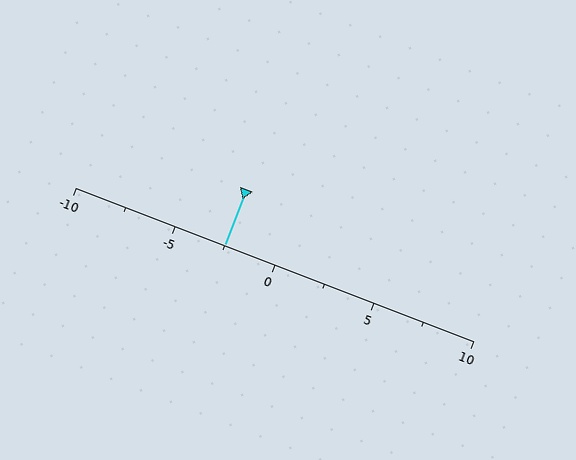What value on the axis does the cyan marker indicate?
The marker indicates approximately -2.5.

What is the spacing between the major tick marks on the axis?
The major ticks are spaced 5 apart.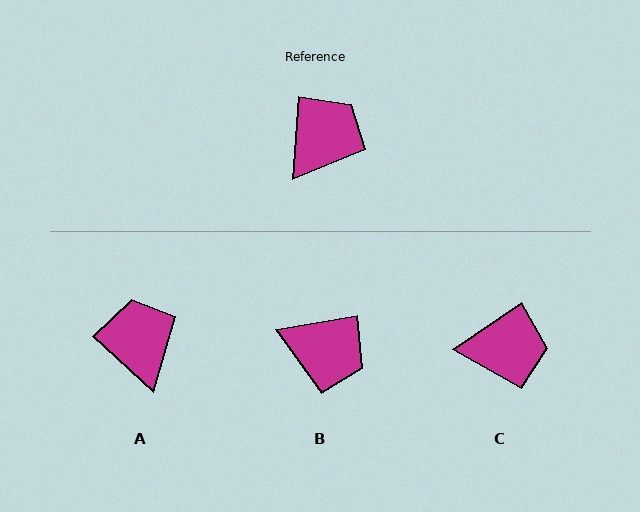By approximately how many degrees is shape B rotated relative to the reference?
Approximately 76 degrees clockwise.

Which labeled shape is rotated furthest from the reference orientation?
B, about 76 degrees away.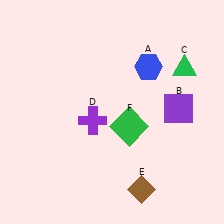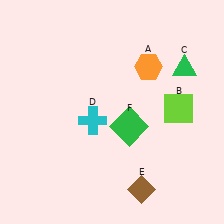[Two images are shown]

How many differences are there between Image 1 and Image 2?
There are 3 differences between the two images.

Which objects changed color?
A changed from blue to orange. B changed from purple to lime. D changed from purple to cyan.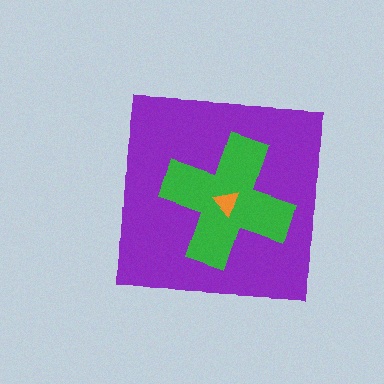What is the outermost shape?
The purple square.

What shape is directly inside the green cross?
The orange triangle.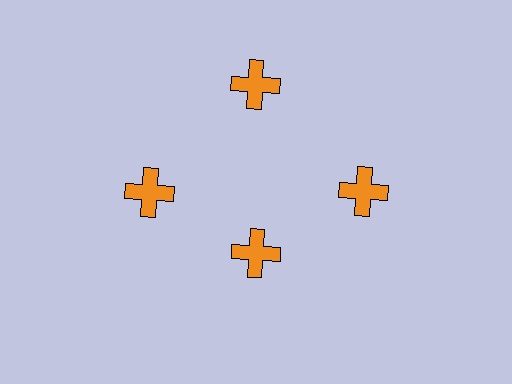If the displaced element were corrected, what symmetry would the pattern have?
It would have 4-fold rotational symmetry — the pattern would map onto itself every 90 degrees.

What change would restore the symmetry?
The symmetry would be restored by moving it outward, back onto the ring so that all 4 crosses sit at equal angles and equal distance from the center.